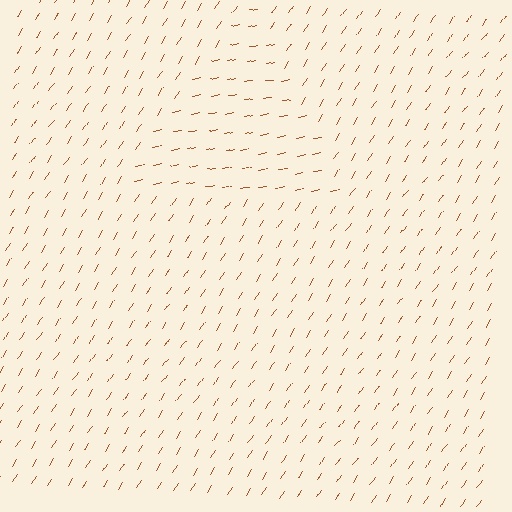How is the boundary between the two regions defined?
The boundary is defined purely by a change in line orientation (approximately 45 degrees difference). All lines are the same color and thickness.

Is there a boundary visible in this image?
Yes, there is a texture boundary formed by a change in line orientation.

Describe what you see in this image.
The image is filled with small brown line segments. A triangle region in the image has lines oriented differently from the surrounding lines, creating a visible texture boundary.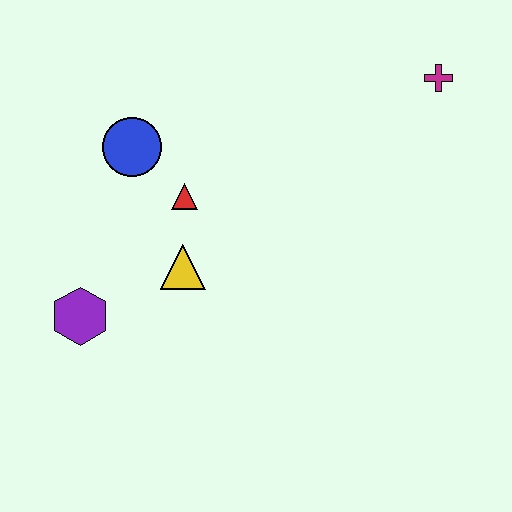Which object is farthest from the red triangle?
The magenta cross is farthest from the red triangle.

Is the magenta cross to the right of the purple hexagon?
Yes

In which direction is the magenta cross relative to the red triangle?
The magenta cross is to the right of the red triangle.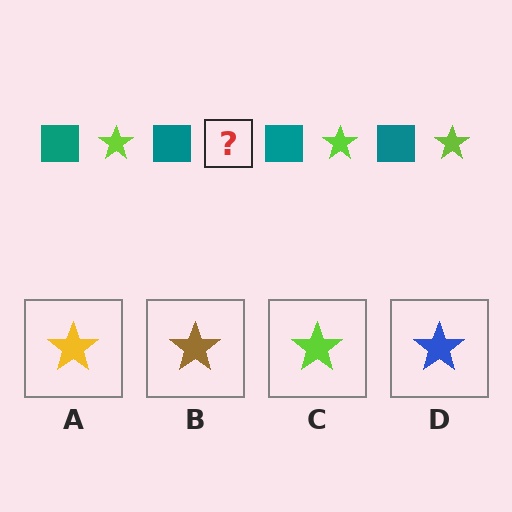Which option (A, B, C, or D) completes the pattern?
C.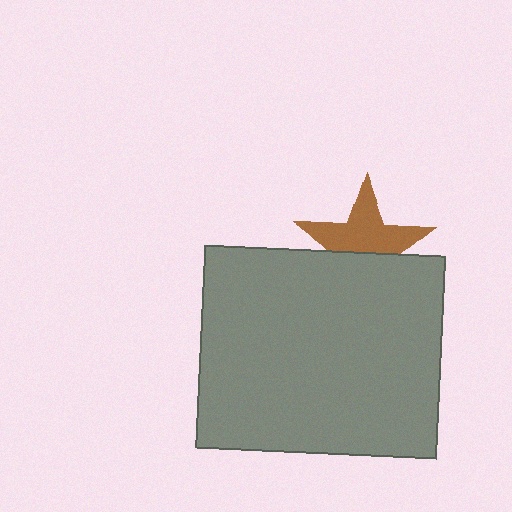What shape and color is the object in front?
The object in front is a gray rectangle.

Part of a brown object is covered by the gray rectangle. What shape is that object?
It is a star.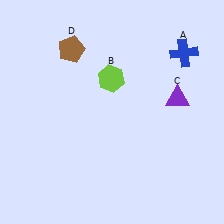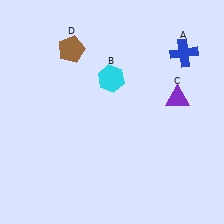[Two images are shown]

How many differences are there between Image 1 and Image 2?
There is 1 difference between the two images.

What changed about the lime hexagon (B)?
In Image 1, B is lime. In Image 2, it changed to cyan.